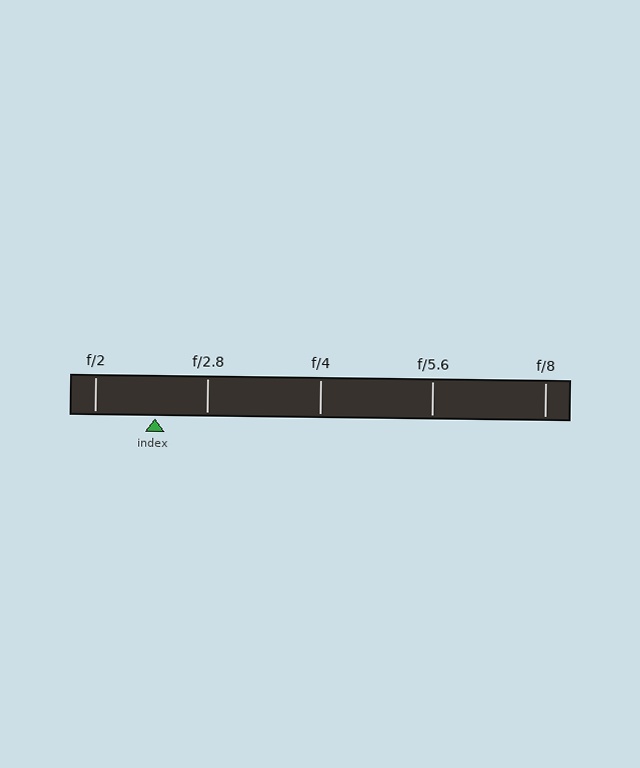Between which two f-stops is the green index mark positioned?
The index mark is between f/2 and f/2.8.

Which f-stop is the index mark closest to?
The index mark is closest to f/2.8.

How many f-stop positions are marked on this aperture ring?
There are 5 f-stop positions marked.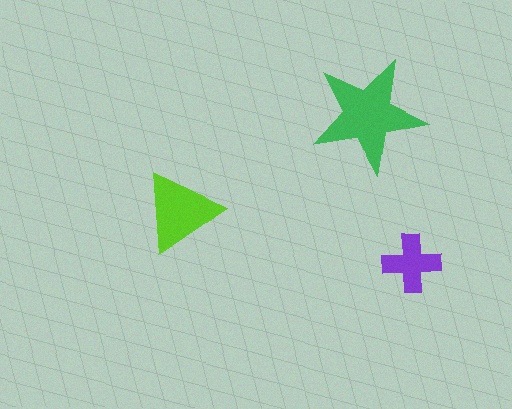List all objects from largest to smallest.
The green star, the lime triangle, the purple cross.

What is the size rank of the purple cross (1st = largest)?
3rd.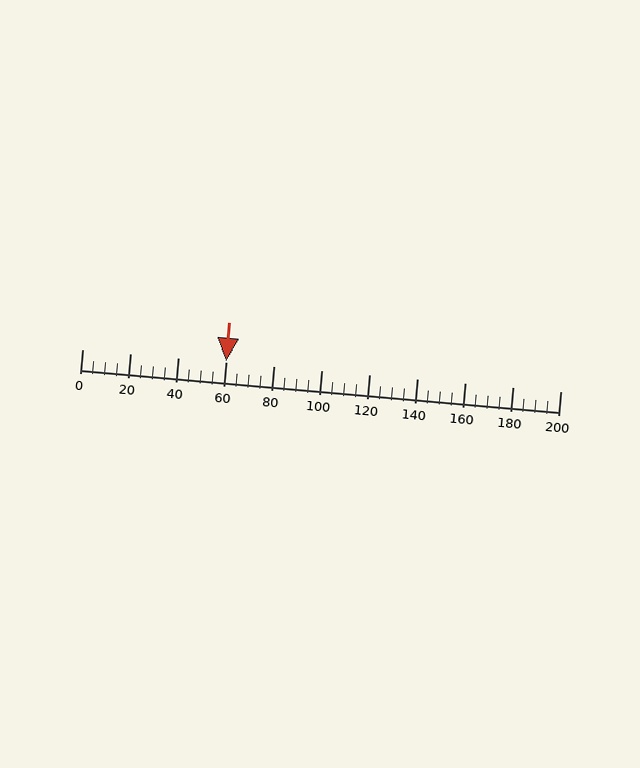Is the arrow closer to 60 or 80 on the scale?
The arrow is closer to 60.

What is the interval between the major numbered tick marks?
The major tick marks are spaced 20 units apart.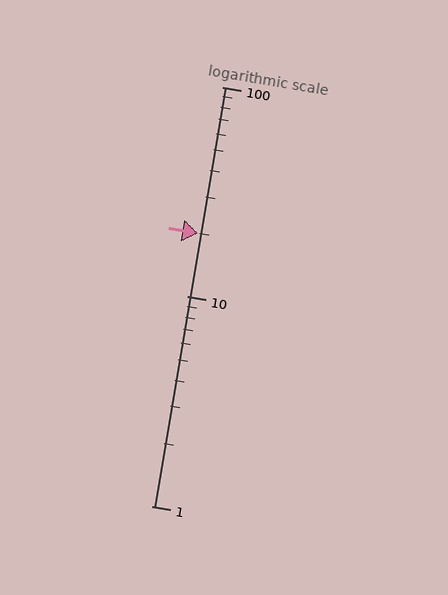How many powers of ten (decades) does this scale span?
The scale spans 2 decades, from 1 to 100.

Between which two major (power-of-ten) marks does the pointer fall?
The pointer is between 10 and 100.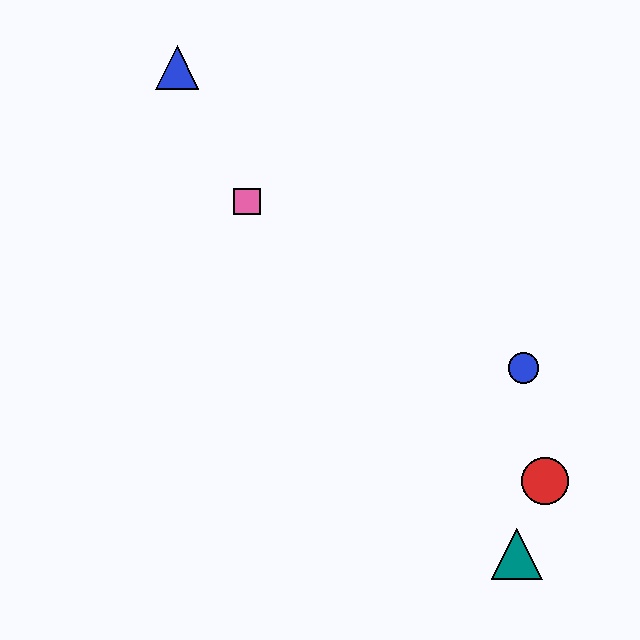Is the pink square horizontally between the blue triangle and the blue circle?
Yes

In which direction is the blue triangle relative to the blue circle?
The blue triangle is to the left of the blue circle.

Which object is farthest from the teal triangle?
The blue triangle is farthest from the teal triangle.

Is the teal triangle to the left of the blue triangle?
No